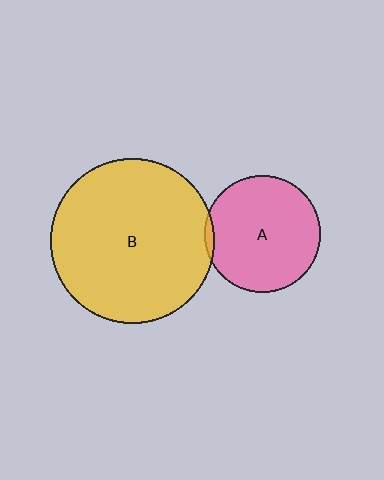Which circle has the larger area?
Circle B (yellow).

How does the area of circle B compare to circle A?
Approximately 2.0 times.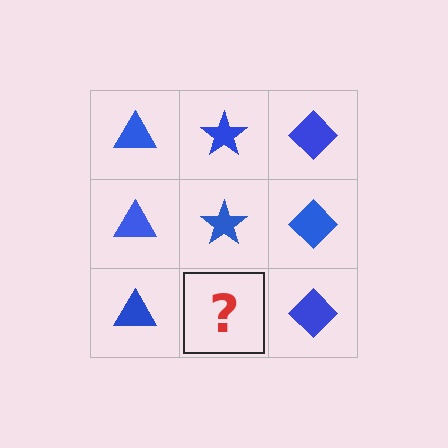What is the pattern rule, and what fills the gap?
The rule is that each column has a consistent shape. The gap should be filled with a blue star.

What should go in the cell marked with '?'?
The missing cell should contain a blue star.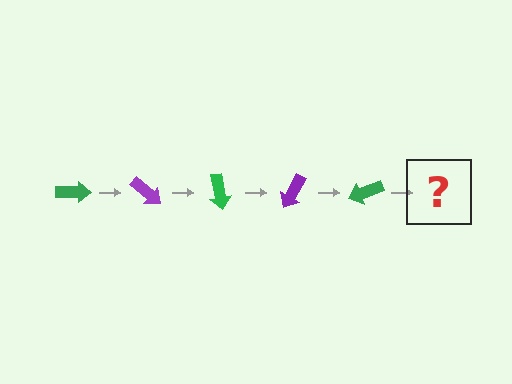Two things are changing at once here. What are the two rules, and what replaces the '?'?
The two rules are that it rotates 40 degrees each step and the color cycles through green and purple. The '?' should be a purple arrow, rotated 200 degrees from the start.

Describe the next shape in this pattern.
It should be a purple arrow, rotated 200 degrees from the start.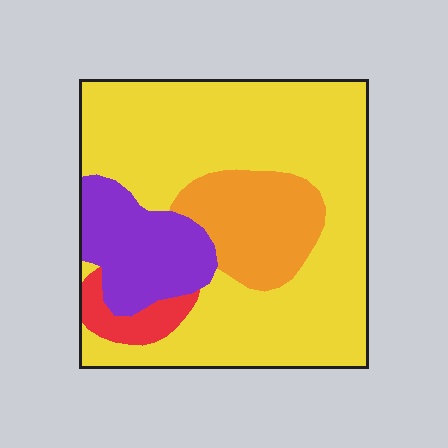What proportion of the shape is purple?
Purple takes up about one sixth (1/6) of the shape.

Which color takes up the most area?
Yellow, at roughly 65%.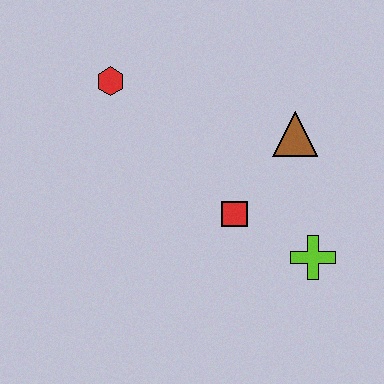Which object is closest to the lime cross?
The red square is closest to the lime cross.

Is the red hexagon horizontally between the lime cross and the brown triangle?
No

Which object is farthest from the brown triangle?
The red hexagon is farthest from the brown triangle.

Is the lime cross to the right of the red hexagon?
Yes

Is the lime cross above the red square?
No